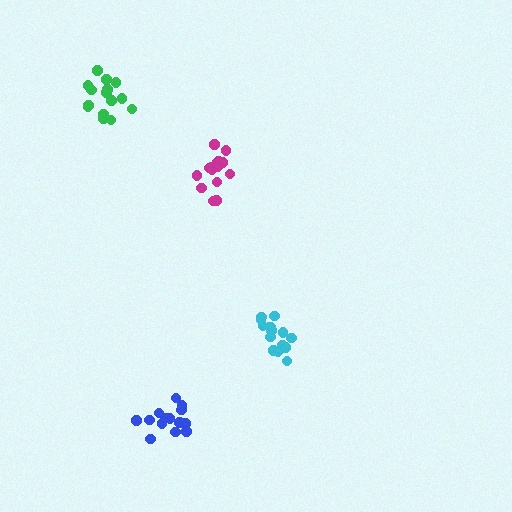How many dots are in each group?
Group 1: 15 dots, Group 2: 16 dots, Group 3: 15 dots, Group 4: 15 dots (61 total).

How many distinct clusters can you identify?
There are 4 distinct clusters.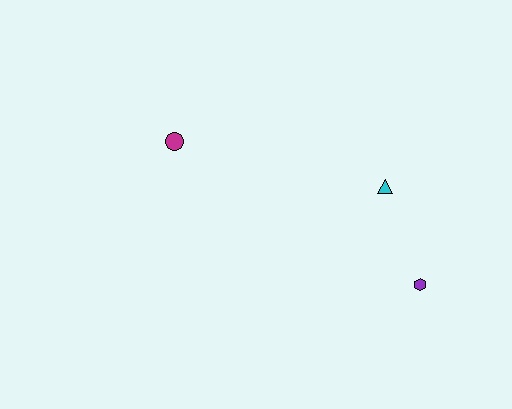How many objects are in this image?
There are 3 objects.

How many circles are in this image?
There is 1 circle.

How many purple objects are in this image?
There is 1 purple object.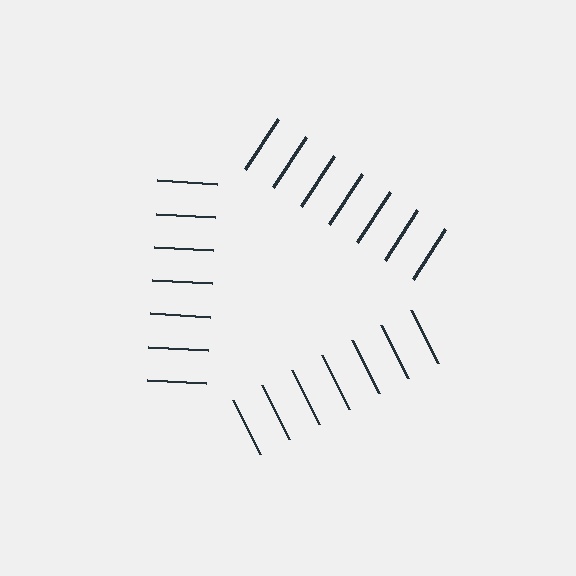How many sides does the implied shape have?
3 sides — the line-ends trace a triangle.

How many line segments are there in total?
21 — 7 along each of the 3 edges.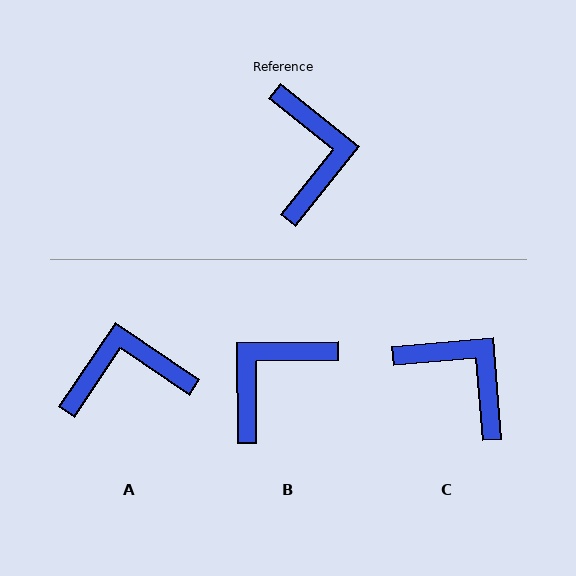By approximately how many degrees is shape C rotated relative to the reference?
Approximately 43 degrees counter-clockwise.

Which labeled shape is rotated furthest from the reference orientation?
B, about 129 degrees away.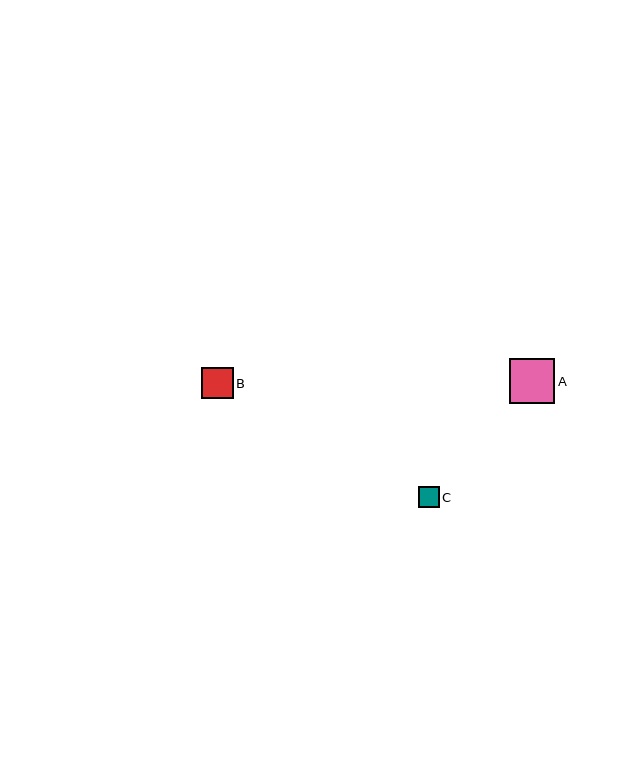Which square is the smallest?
Square C is the smallest with a size of approximately 20 pixels.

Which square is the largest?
Square A is the largest with a size of approximately 46 pixels.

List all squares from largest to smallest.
From largest to smallest: A, B, C.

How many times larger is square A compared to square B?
Square A is approximately 1.4 times the size of square B.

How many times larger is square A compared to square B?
Square A is approximately 1.4 times the size of square B.